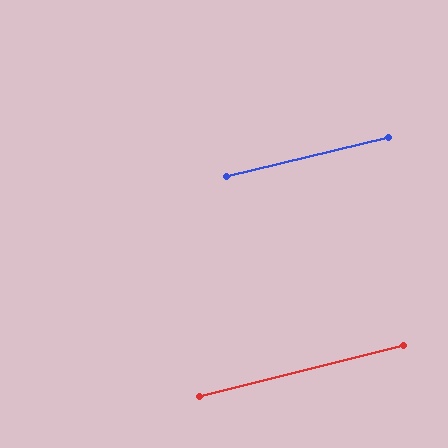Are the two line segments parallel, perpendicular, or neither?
Parallel — their directions differ by only 0.8°.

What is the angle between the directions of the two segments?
Approximately 1 degree.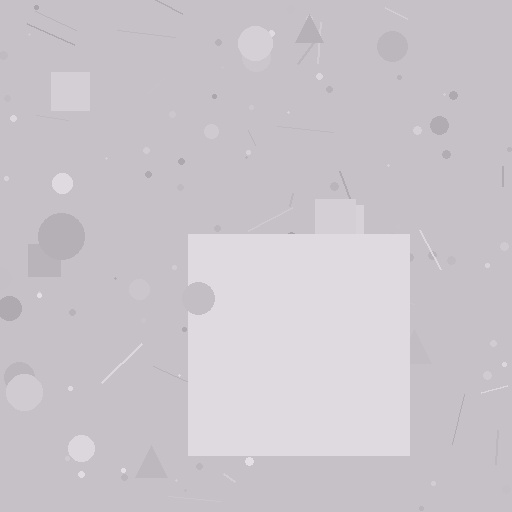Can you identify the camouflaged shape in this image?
The camouflaged shape is a square.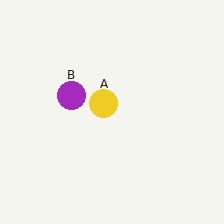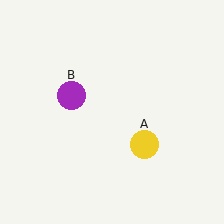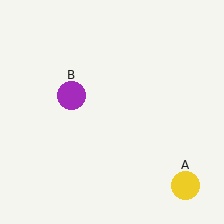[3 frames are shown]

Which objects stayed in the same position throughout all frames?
Purple circle (object B) remained stationary.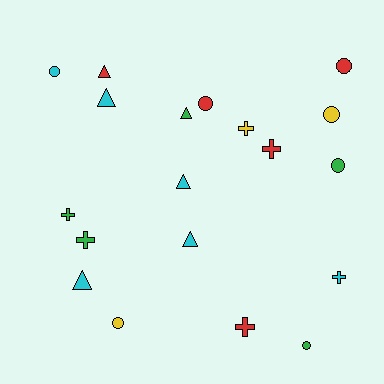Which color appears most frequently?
Cyan, with 6 objects.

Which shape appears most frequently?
Circle, with 7 objects.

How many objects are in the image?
There are 19 objects.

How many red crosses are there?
There are 2 red crosses.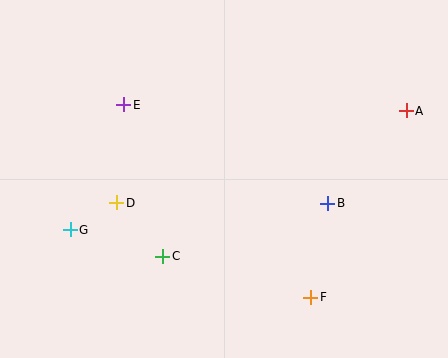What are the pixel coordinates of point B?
Point B is at (328, 203).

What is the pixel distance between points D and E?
The distance between D and E is 99 pixels.